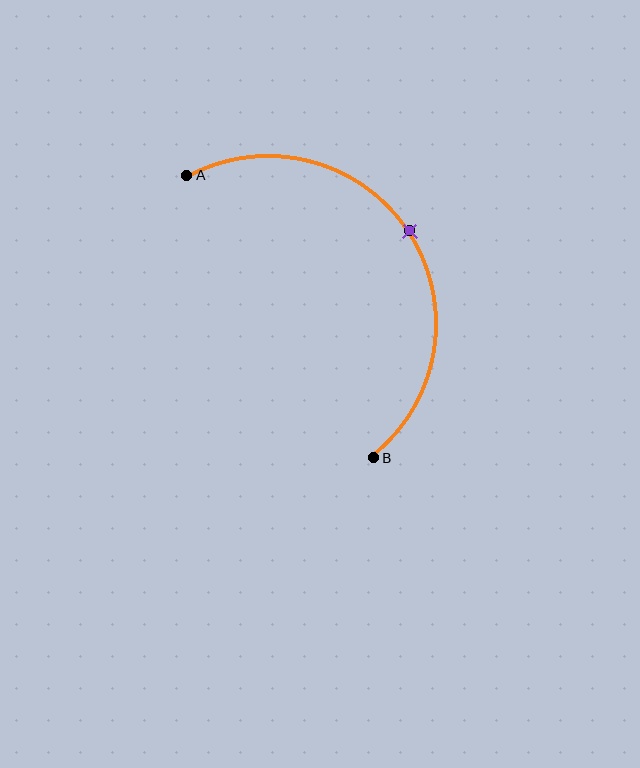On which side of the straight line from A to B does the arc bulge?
The arc bulges to the right of the straight line connecting A and B.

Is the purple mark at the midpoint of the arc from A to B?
Yes. The purple mark lies on the arc at equal arc-length from both A and B — it is the arc midpoint.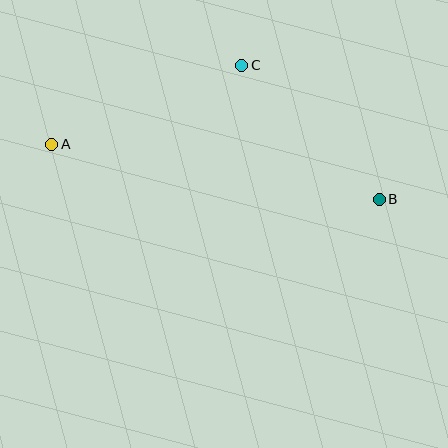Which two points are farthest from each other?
Points A and B are farthest from each other.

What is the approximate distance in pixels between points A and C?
The distance between A and C is approximately 206 pixels.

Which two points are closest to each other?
Points B and C are closest to each other.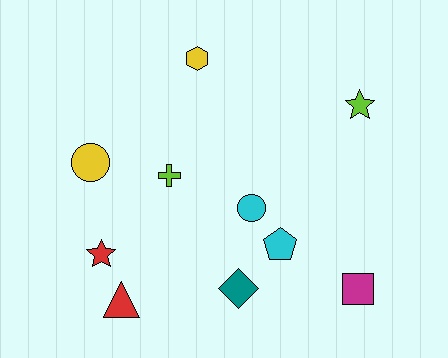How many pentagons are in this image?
There is 1 pentagon.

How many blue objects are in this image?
There are no blue objects.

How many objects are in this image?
There are 10 objects.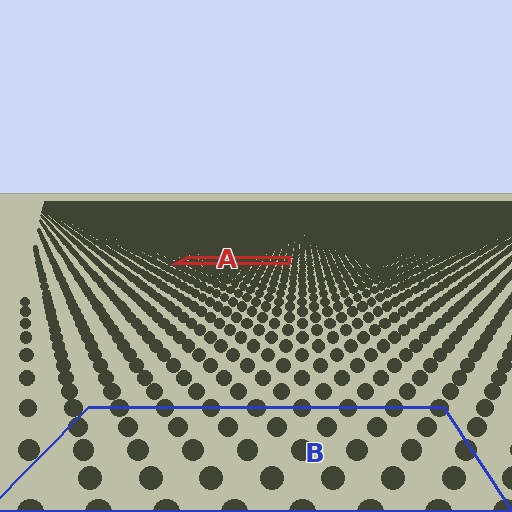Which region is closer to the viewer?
Region B is closer. The texture elements there are larger and more spread out.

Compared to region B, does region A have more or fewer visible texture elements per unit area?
Region A has more texture elements per unit area — they are packed more densely because it is farther away.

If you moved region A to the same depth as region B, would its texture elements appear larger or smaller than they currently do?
They would appear larger. At a closer depth, the same texture elements are projected at a bigger on-screen size.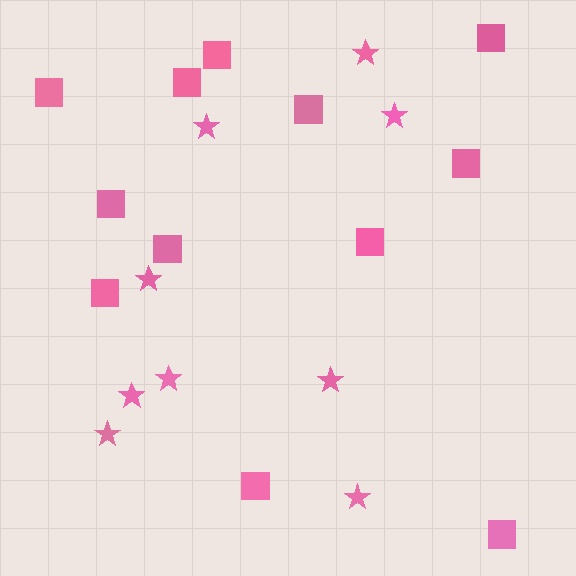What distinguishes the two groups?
There are 2 groups: one group of squares (12) and one group of stars (9).